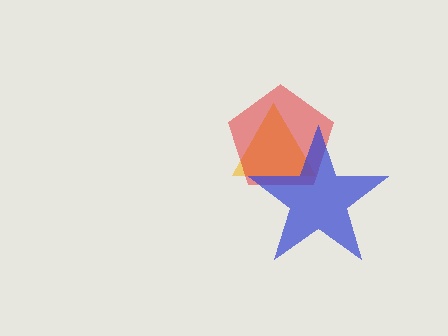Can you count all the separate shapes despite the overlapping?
Yes, there are 3 separate shapes.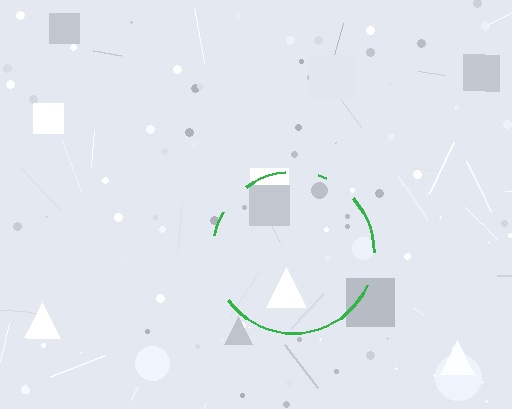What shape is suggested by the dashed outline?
The dashed outline suggests a circle.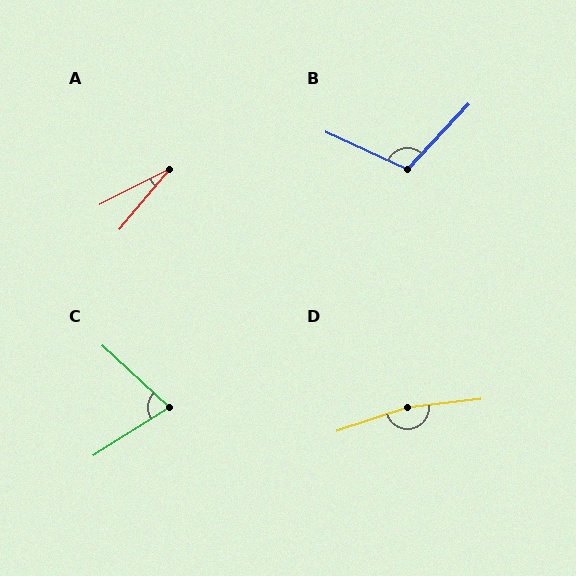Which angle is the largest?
D, at approximately 168 degrees.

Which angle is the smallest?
A, at approximately 23 degrees.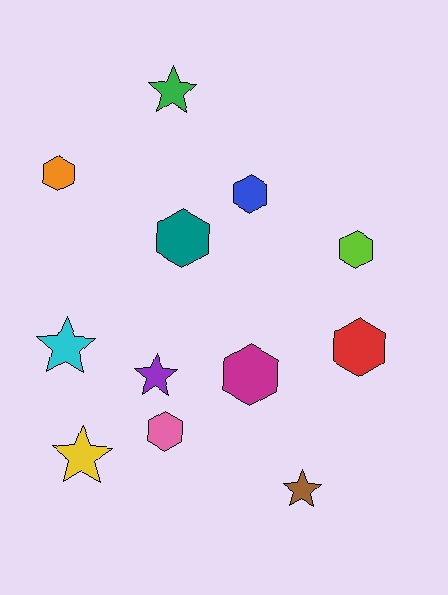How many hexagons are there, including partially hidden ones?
There are 7 hexagons.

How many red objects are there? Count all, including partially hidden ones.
There is 1 red object.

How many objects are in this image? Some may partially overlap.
There are 12 objects.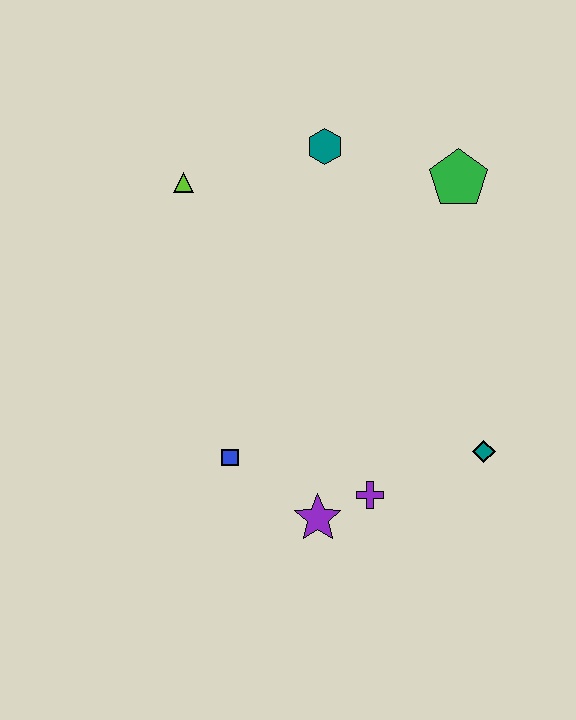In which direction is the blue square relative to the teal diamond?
The blue square is to the left of the teal diamond.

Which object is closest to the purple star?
The purple cross is closest to the purple star.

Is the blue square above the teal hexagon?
No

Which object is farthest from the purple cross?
The lime triangle is farthest from the purple cross.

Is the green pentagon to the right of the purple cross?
Yes